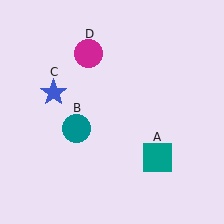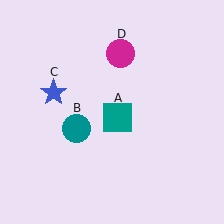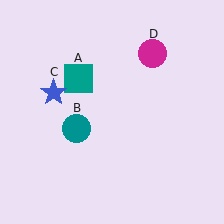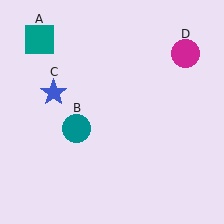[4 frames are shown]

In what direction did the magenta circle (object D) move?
The magenta circle (object D) moved right.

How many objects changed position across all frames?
2 objects changed position: teal square (object A), magenta circle (object D).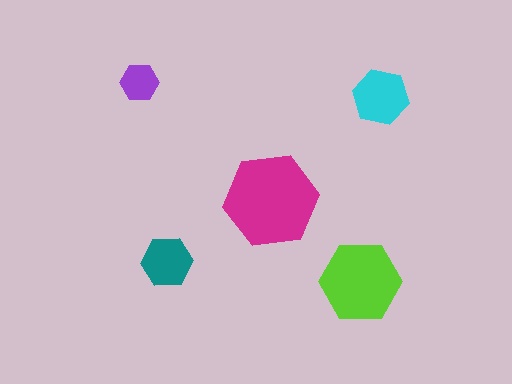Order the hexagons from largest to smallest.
the magenta one, the lime one, the cyan one, the teal one, the purple one.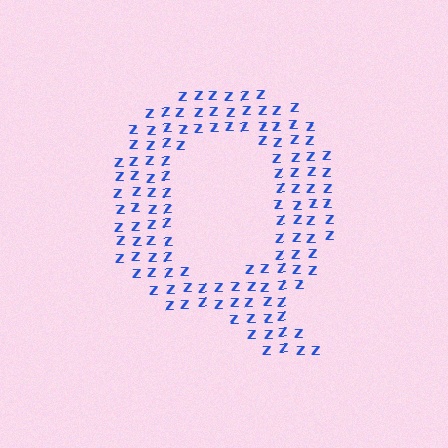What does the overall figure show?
The overall figure shows the letter Q.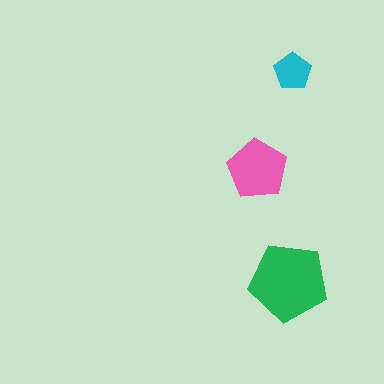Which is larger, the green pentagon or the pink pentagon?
The green one.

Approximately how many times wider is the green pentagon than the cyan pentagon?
About 2 times wider.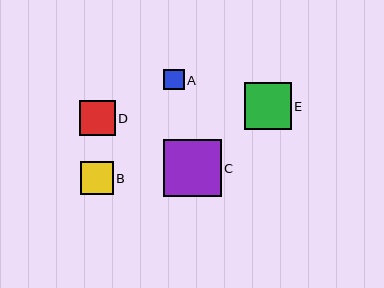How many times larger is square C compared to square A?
Square C is approximately 2.8 times the size of square A.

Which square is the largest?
Square C is the largest with a size of approximately 57 pixels.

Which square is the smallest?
Square A is the smallest with a size of approximately 20 pixels.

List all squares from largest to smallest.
From largest to smallest: C, E, D, B, A.